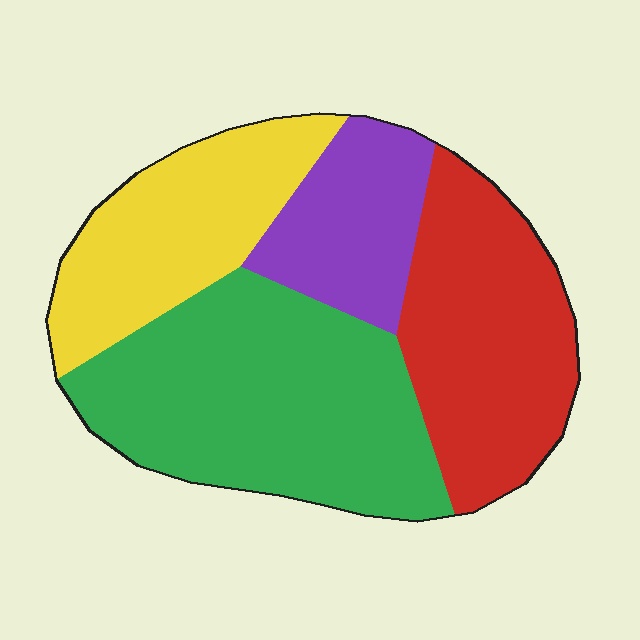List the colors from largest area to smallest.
From largest to smallest: green, red, yellow, purple.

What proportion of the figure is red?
Red takes up between a quarter and a half of the figure.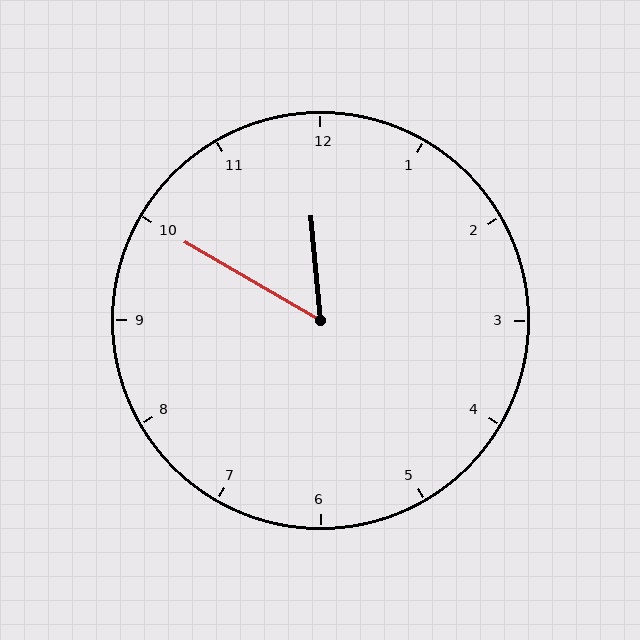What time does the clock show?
11:50.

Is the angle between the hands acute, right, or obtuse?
It is acute.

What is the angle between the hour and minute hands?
Approximately 55 degrees.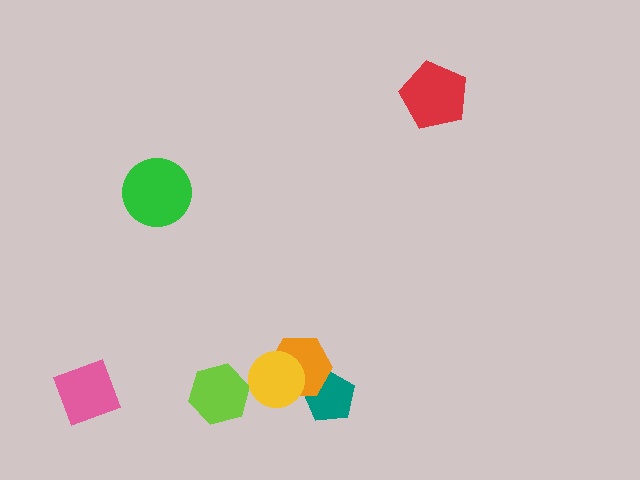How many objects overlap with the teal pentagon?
1 object overlaps with the teal pentagon.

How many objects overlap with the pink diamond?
0 objects overlap with the pink diamond.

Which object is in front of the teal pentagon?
The orange hexagon is in front of the teal pentagon.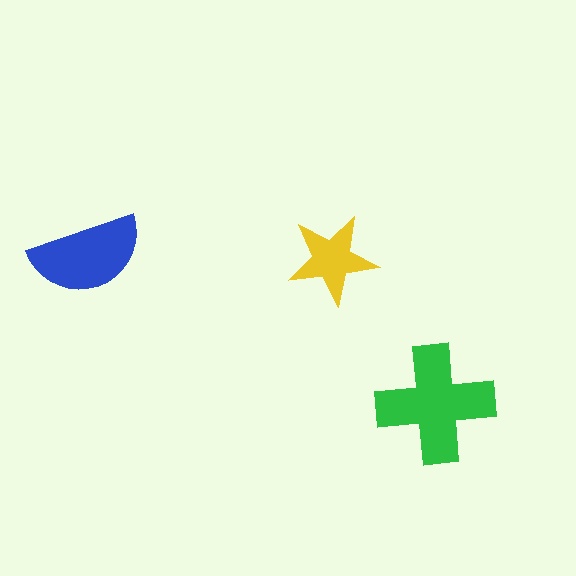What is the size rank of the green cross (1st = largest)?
1st.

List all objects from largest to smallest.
The green cross, the blue semicircle, the yellow star.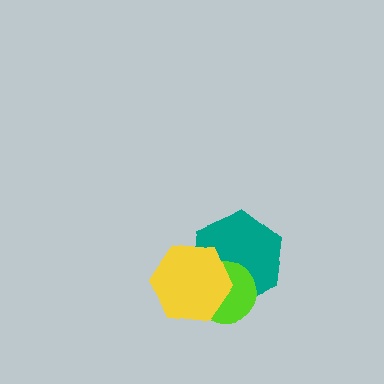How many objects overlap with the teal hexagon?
2 objects overlap with the teal hexagon.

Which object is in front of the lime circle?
The yellow hexagon is in front of the lime circle.